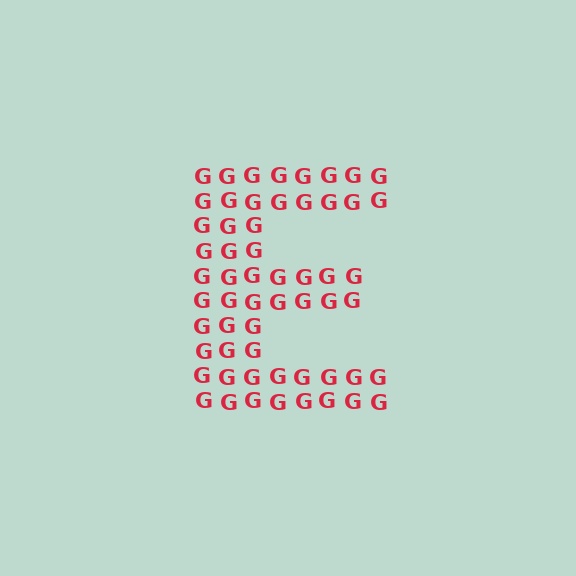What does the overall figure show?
The overall figure shows the letter E.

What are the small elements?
The small elements are letter G's.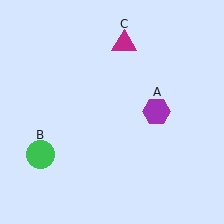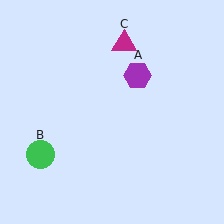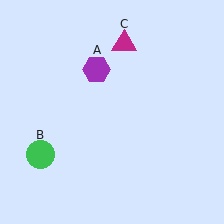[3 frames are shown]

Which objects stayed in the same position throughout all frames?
Green circle (object B) and magenta triangle (object C) remained stationary.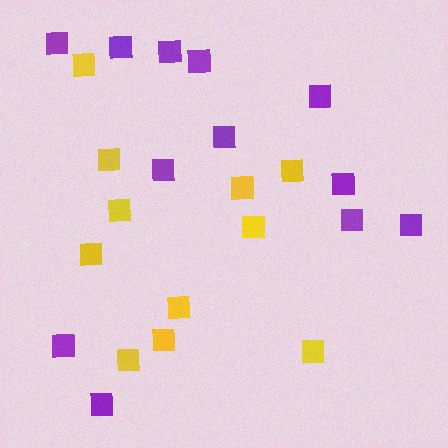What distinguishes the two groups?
There are 2 groups: one group of yellow squares (11) and one group of purple squares (12).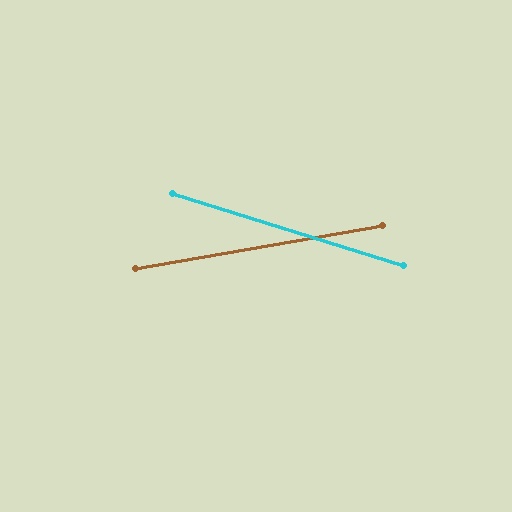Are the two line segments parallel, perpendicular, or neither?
Neither parallel nor perpendicular — they differ by about 27°.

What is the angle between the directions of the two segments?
Approximately 27 degrees.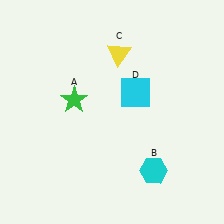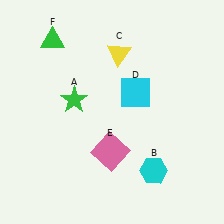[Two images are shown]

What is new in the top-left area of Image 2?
A green triangle (F) was added in the top-left area of Image 2.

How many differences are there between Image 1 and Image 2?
There are 2 differences between the two images.